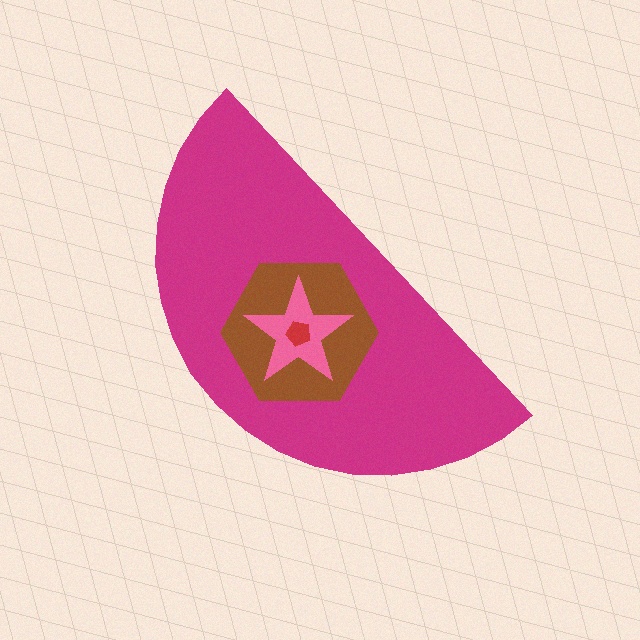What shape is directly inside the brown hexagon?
The pink star.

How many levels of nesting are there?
4.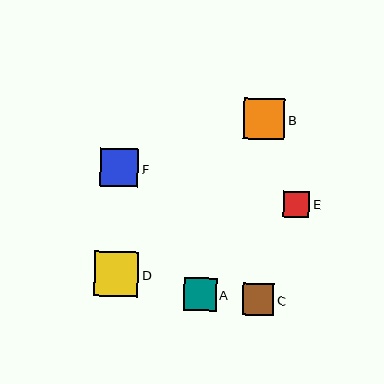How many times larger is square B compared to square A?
Square B is approximately 1.3 times the size of square A.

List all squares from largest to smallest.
From largest to smallest: D, B, F, A, C, E.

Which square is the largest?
Square D is the largest with a size of approximately 44 pixels.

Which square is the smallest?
Square E is the smallest with a size of approximately 26 pixels.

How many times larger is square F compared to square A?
Square F is approximately 1.2 times the size of square A.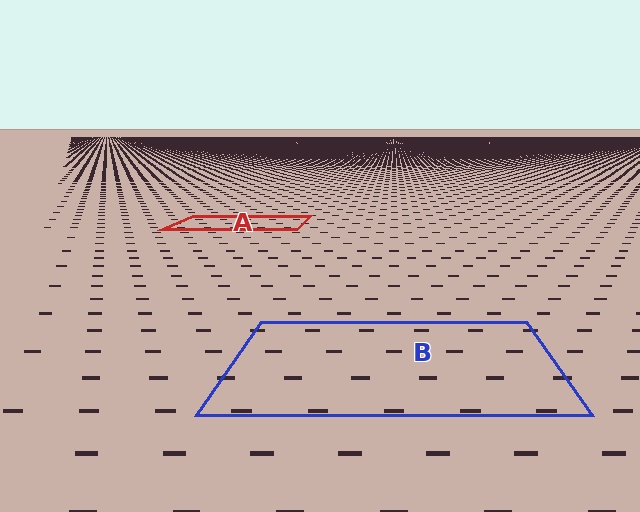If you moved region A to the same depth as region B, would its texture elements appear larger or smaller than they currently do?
They would appear larger. At a closer depth, the same texture elements are projected at a bigger on-screen size.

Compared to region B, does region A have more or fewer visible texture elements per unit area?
Region A has more texture elements per unit area — they are packed more densely because it is farther away.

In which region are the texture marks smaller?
The texture marks are smaller in region A, because it is farther away.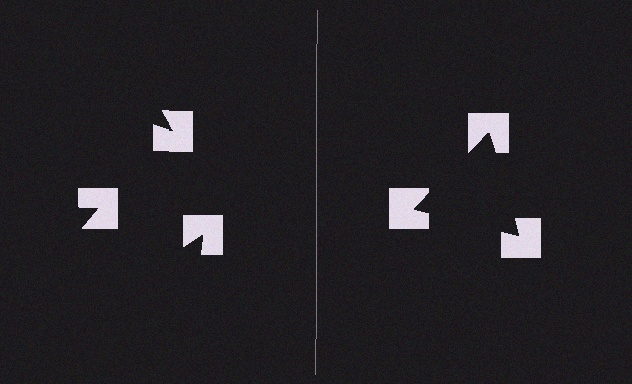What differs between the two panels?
The notched squares are positioned identically on both sides; only the wedge orientations differ. On the right they align to a triangle; on the left they are misaligned.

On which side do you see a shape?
An illusory triangle appears on the right side. On the left side the wedge cuts are rotated, so no coherent shape forms.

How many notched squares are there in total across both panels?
6 — 3 on each side.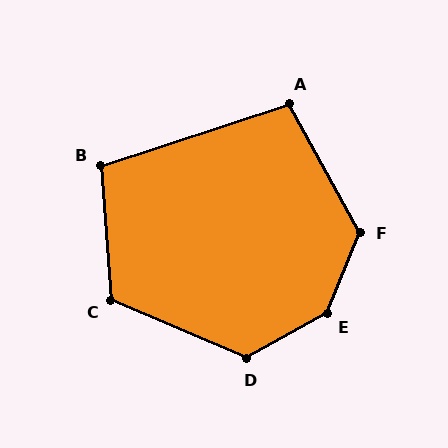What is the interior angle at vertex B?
Approximately 104 degrees (obtuse).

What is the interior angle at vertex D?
Approximately 127 degrees (obtuse).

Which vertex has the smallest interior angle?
A, at approximately 101 degrees.